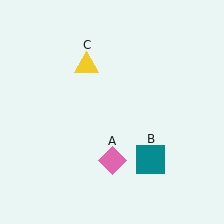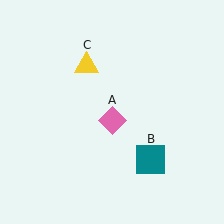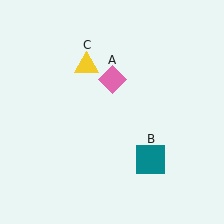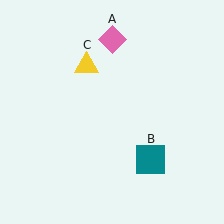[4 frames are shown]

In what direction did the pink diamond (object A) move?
The pink diamond (object A) moved up.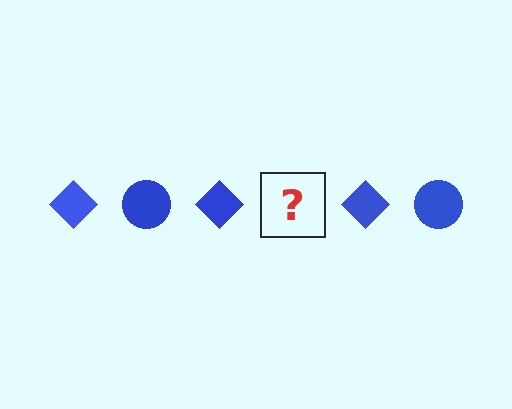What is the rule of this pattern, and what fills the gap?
The rule is that the pattern cycles through diamond, circle shapes in blue. The gap should be filled with a blue circle.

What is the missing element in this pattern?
The missing element is a blue circle.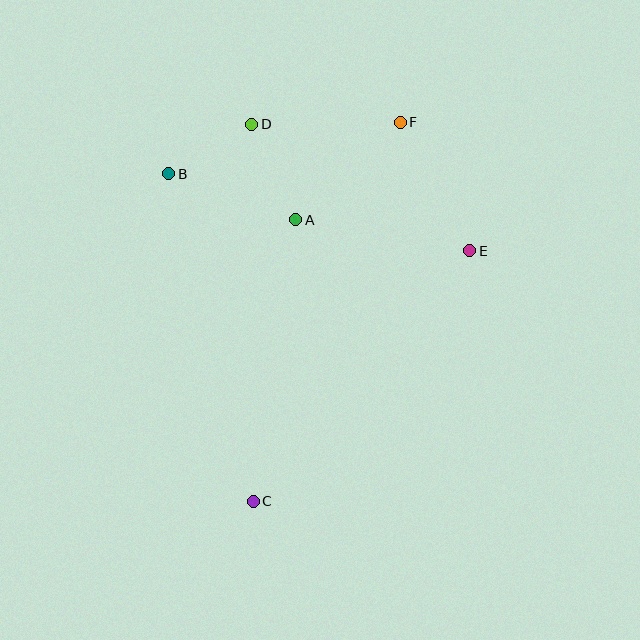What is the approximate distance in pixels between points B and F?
The distance between B and F is approximately 237 pixels.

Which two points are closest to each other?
Points B and D are closest to each other.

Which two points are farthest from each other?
Points C and F are farthest from each other.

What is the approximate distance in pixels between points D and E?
The distance between D and E is approximately 252 pixels.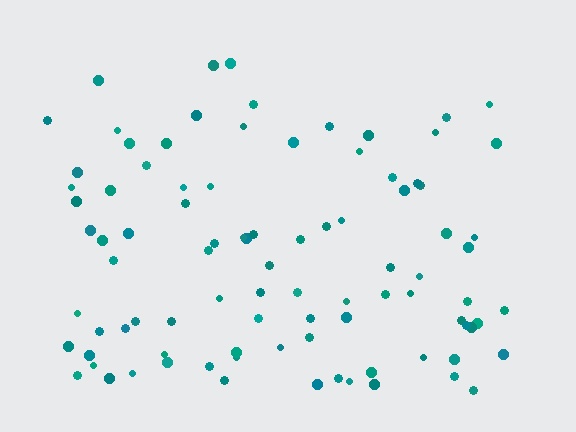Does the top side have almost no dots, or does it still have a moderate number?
Still a moderate number, just noticeably fewer than the bottom.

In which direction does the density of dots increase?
From top to bottom, with the bottom side densest.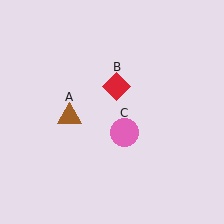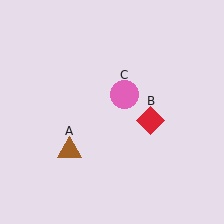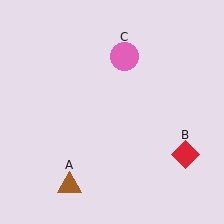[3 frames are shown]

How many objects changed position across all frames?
3 objects changed position: brown triangle (object A), red diamond (object B), pink circle (object C).